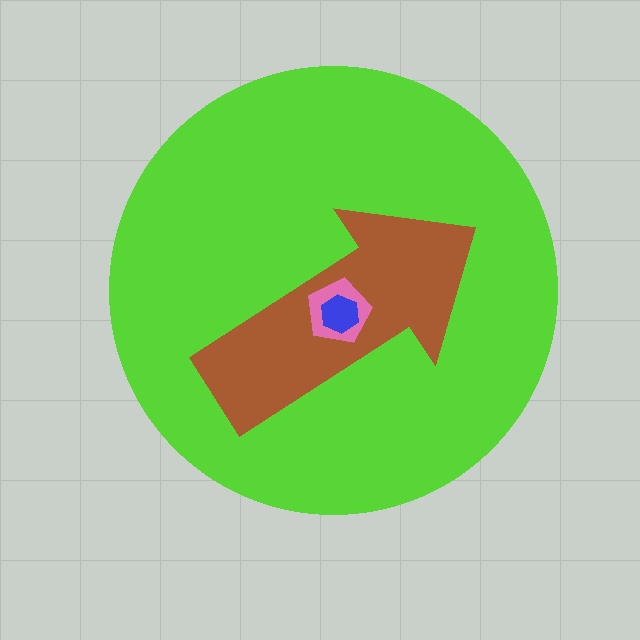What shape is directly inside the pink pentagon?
The blue hexagon.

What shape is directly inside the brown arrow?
The pink pentagon.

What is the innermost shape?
The blue hexagon.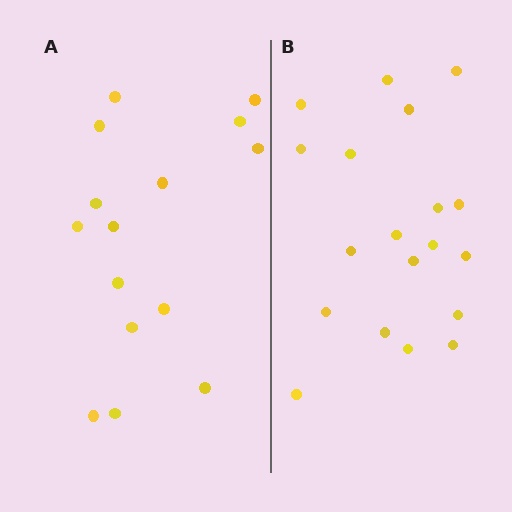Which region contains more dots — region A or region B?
Region B (the right region) has more dots.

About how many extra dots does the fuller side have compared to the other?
Region B has about 4 more dots than region A.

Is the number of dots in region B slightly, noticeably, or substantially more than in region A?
Region B has noticeably more, but not dramatically so. The ratio is roughly 1.3 to 1.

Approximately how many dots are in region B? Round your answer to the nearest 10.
About 20 dots. (The exact count is 19, which rounds to 20.)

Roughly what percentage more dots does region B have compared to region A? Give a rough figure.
About 25% more.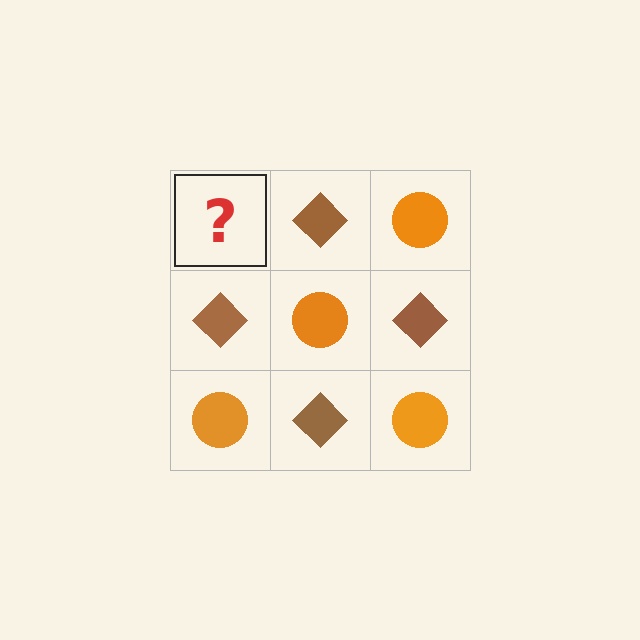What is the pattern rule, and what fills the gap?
The rule is that it alternates orange circle and brown diamond in a checkerboard pattern. The gap should be filled with an orange circle.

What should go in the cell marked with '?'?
The missing cell should contain an orange circle.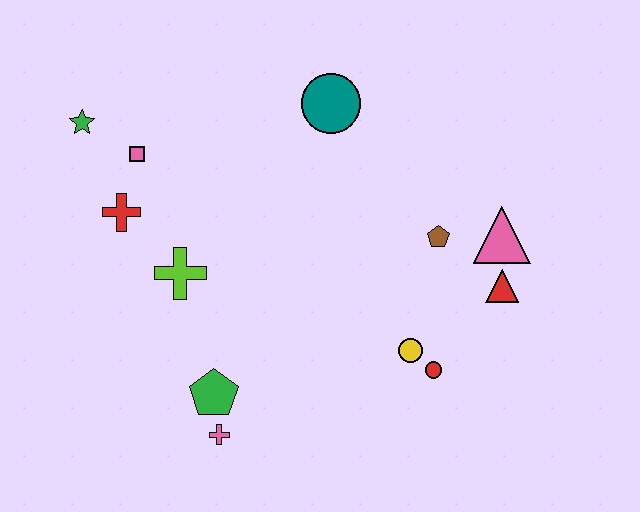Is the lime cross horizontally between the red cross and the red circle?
Yes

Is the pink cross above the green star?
No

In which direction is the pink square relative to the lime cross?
The pink square is above the lime cross.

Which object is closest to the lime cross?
The red cross is closest to the lime cross.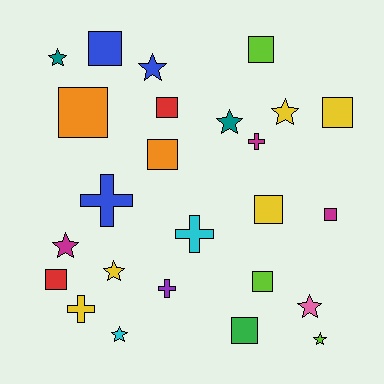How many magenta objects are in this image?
There are 3 magenta objects.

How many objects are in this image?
There are 25 objects.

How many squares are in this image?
There are 11 squares.